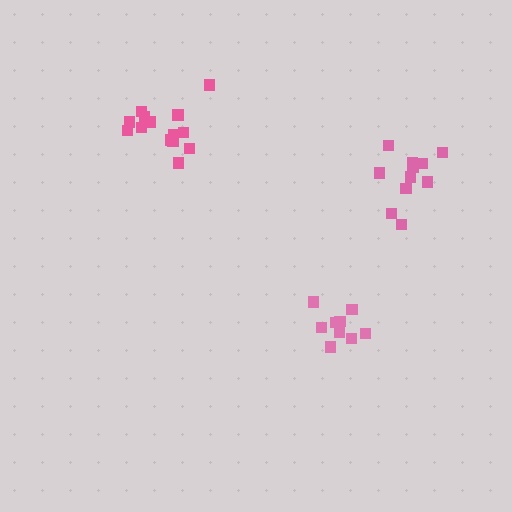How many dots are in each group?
Group 1: 12 dots, Group 2: 14 dots, Group 3: 9 dots (35 total).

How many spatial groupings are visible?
There are 3 spatial groupings.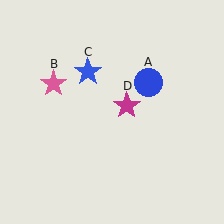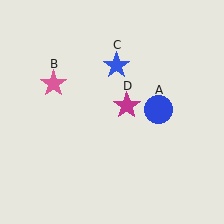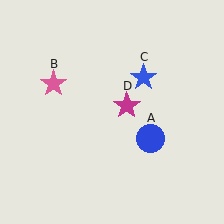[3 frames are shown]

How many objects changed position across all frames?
2 objects changed position: blue circle (object A), blue star (object C).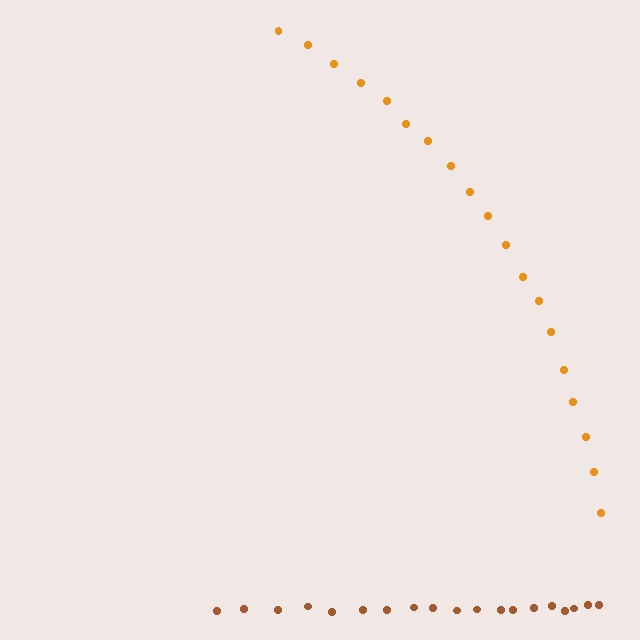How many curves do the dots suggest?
There are 2 distinct paths.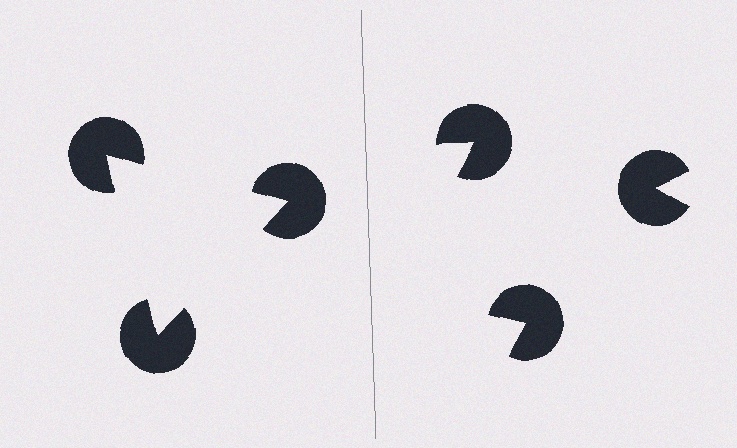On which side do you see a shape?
An illusory triangle appears on the left side. On the right side the wedge cuts are rotated, so no coherent shape forms.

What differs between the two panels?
The pac-man discs are positioned identically on both sides; only the wedge orientations differ. On the left they align to a triangle; on the right they are misaligned.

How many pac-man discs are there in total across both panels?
6 — 3 on each side.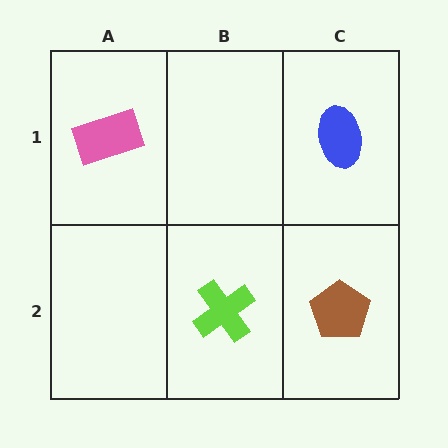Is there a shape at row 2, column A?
No, that cell is empty.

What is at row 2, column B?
A lime cross.